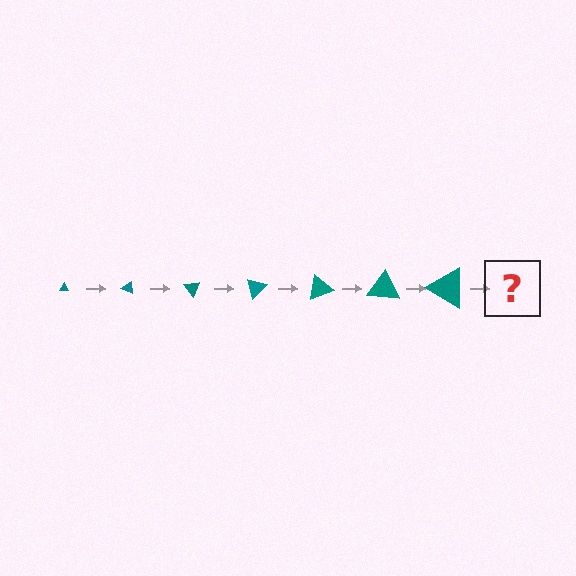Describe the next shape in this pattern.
It should be a triangle, larger than the previous one and rotated 175 degrees from the start.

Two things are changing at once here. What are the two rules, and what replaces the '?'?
The two rules are that the triangle grows larger each step and it rotates 25 degrees each step. The '?' should be a triangle, larger than the previous one and rotated 175 degrees from the start.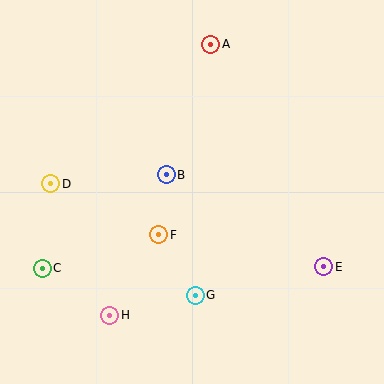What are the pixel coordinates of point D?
Point D is at (51, 184).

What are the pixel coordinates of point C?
Point C is at (42, 268).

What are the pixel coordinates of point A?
Point A is at (211, 44).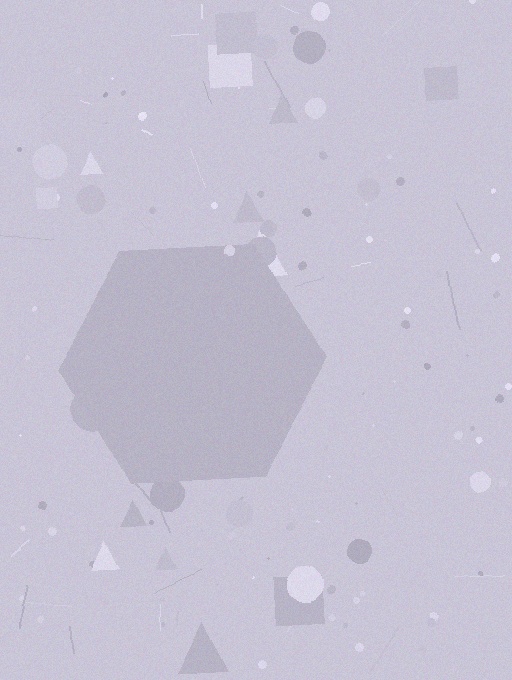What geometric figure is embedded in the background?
A hexagon is embedded in the background.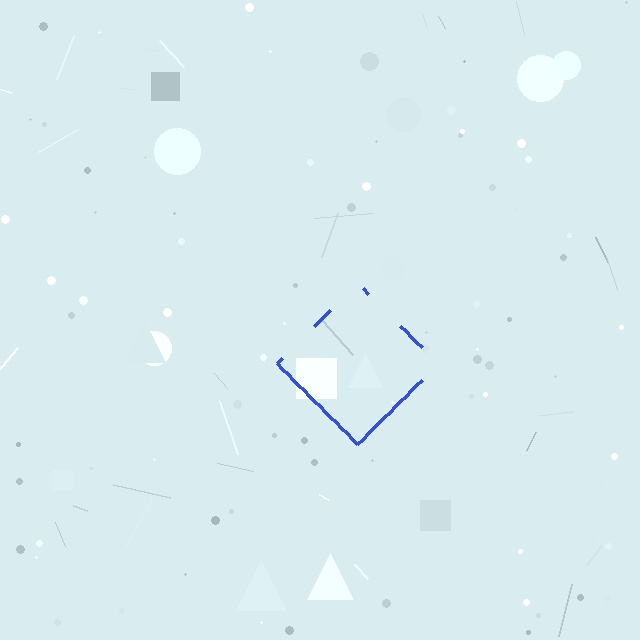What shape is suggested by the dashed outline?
The dashed outline suggests a diamond.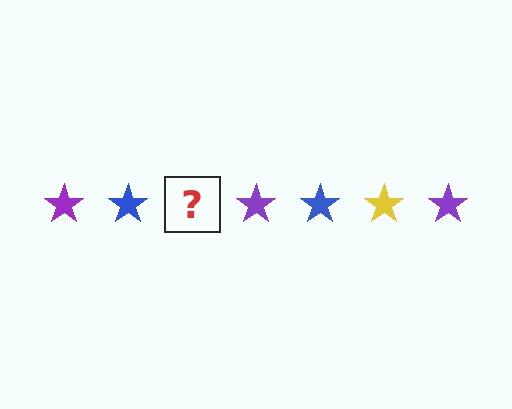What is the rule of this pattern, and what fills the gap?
The rule is that the pattern cycles through purple, blue, yellow stars. The gap should be filled with a yellow star.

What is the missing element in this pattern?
The missing element is a yellow star.